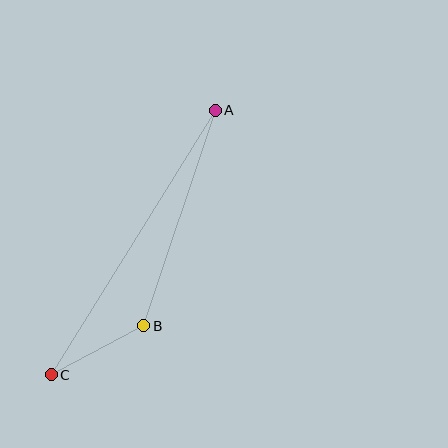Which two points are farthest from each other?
Points A and C are farthest from each other.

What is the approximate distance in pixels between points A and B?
The distance between A and B is approximately 227 pixels.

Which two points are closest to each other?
Points B and C are closest to each other.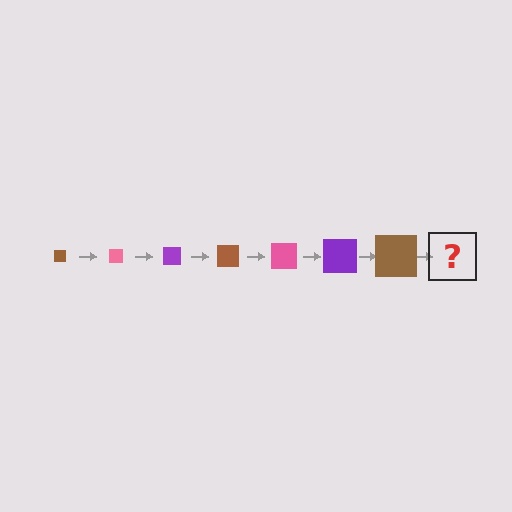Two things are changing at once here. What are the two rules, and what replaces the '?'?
The two rules are that the square grows larger each step and the color cycles through brown, pink, and purple. The '?' should be a pink square, larger than the previous one.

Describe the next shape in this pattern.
It should be a pink square, larger than the previous one.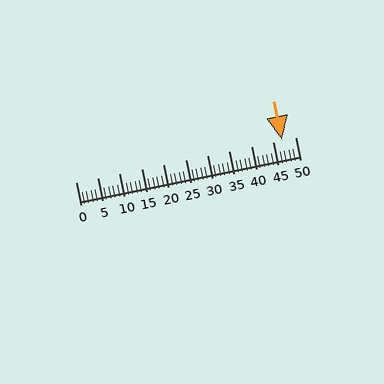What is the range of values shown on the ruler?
The ruler shows values from 0 to 50.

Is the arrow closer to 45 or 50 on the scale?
The arrow is closer to 45.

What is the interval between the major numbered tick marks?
The major tick marks are spaced 5 units apart.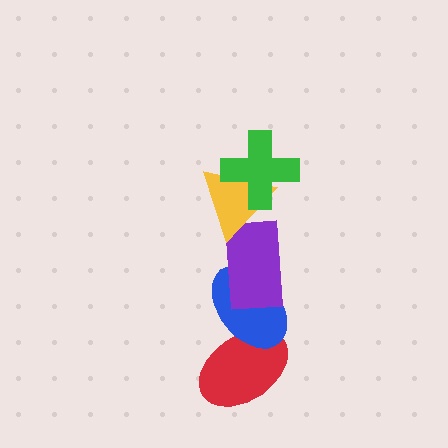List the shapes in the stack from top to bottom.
From top to bottom: the green cross, the yellow triangle, the purple rectangle, the blue ellipse, the red ellipse.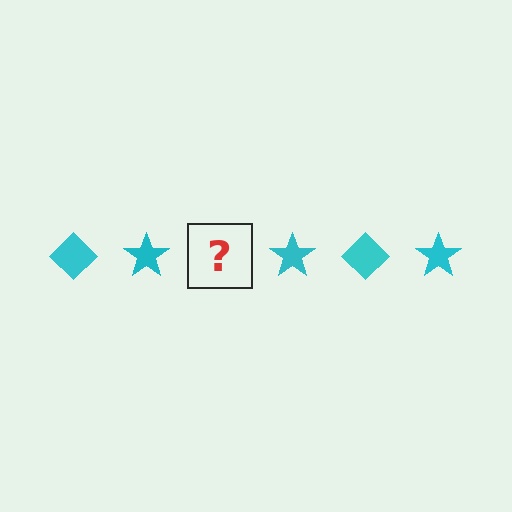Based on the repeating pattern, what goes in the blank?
The blank should be a cyan diamond.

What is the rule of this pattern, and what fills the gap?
The rule is that the pattern cycles through diamond, star shapes in cyan. The gap should be filled with a cyan diamond.